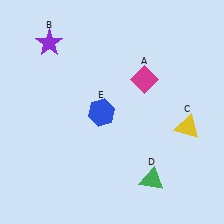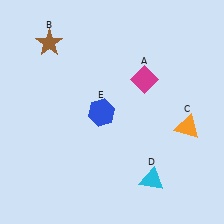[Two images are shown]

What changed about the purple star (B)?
In Image 1, B is purple. In Image 2, it changed to brown.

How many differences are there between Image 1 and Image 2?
There are 3 differences between the two images.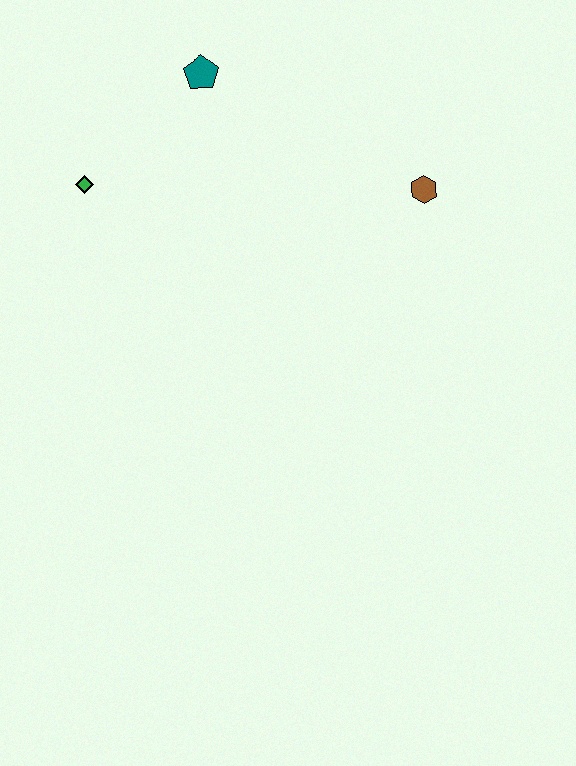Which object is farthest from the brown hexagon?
The green diamond is farthest from the brown hexagon.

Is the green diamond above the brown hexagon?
Yes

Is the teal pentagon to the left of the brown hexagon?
Yes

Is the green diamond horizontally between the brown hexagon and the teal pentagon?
No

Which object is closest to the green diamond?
The teal pentagon is closest to the green diamond.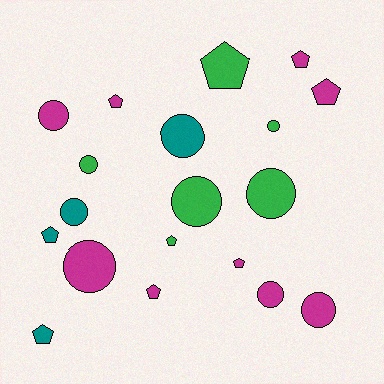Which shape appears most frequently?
Circle, with 10 objects.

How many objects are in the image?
There are 19 objects.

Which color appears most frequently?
Magenta, with 9 objects.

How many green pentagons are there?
There are 2 green pentagons.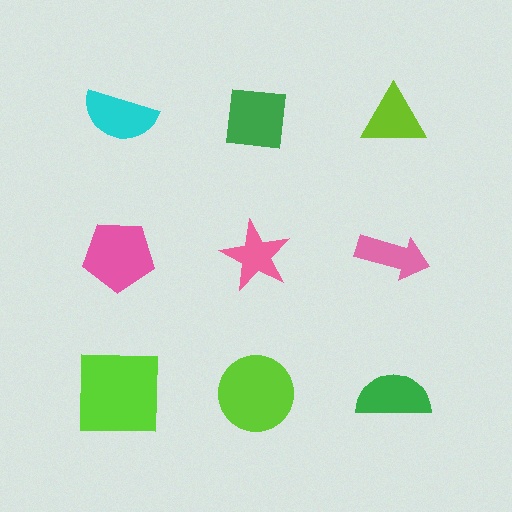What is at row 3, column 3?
A green semicircle.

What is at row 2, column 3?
A pink arrow.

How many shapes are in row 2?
3 shapes.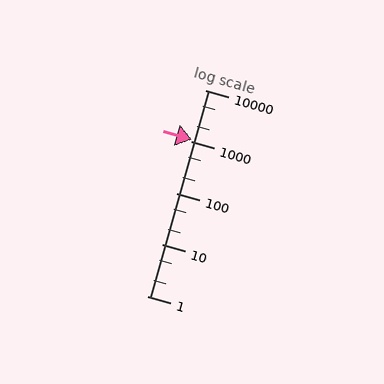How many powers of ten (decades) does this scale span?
The scale spans 4 decades, from 1 to 10000.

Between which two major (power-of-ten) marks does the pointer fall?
The pointer is between 1000 and 10000.